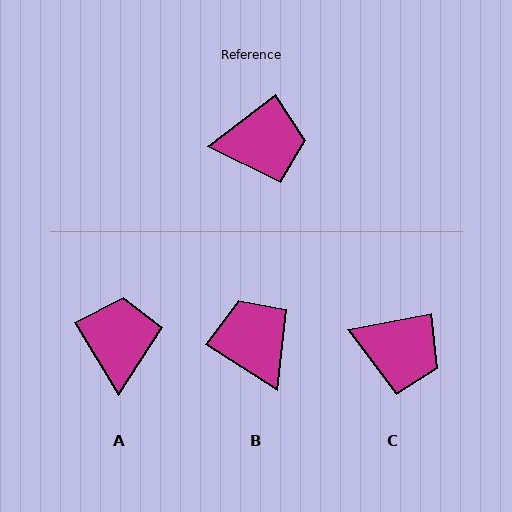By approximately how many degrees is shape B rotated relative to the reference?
Approximately 110 degrees counter-clockwise.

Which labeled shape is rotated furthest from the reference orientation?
B, about 110 degrees away.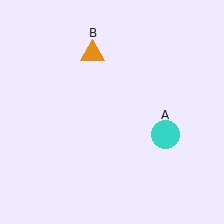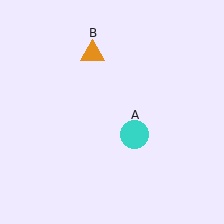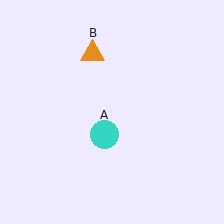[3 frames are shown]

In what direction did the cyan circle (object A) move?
The cyan circle (object A) moved left.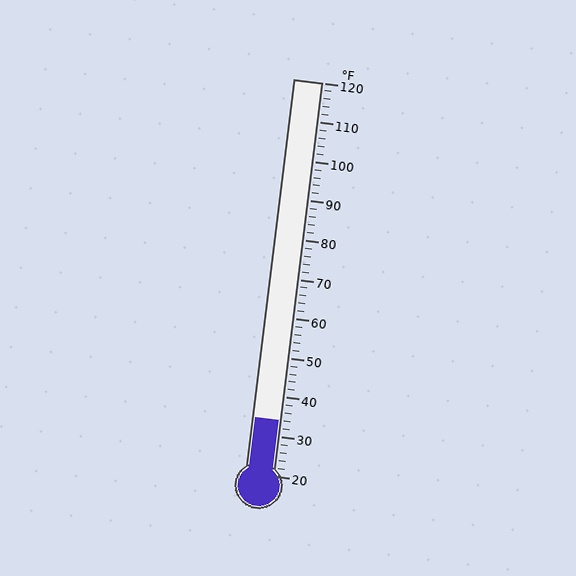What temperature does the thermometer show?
The thermometer shows approximately 34°F.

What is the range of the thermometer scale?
The thermometer scale ranges from 20°F to 120°F.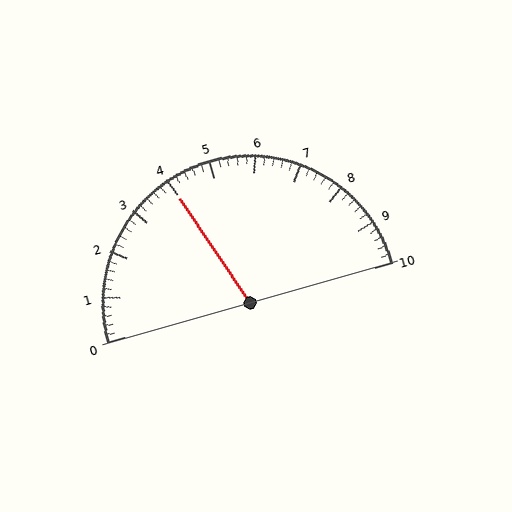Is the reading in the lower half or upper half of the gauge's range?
The reading is in the lower half of the range (0 to 10).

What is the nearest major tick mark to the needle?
The nearest major tick mark is 4.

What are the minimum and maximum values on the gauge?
The gauge ranges from 0 to 10.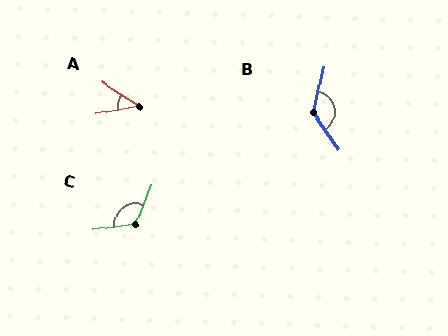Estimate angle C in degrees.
Approximately 119 degrees.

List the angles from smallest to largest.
A (43°), C (119°), B (133°).